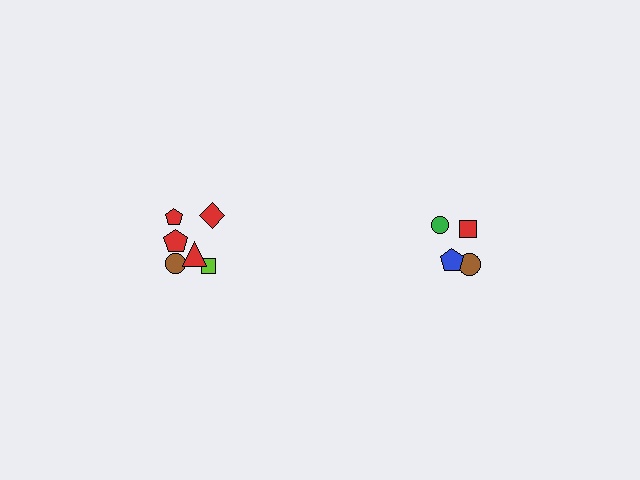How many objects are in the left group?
There are 6 objects.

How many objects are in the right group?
There are 4 objects.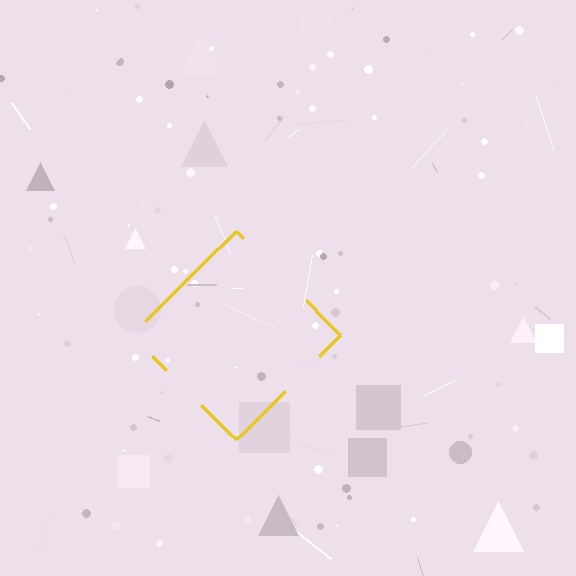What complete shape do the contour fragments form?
The contour fragments form a diamond.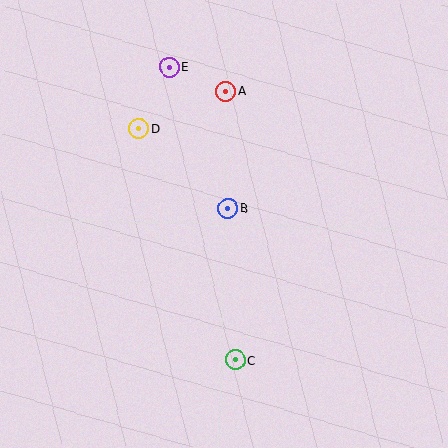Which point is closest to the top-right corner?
Point A is closest to the top-right corner.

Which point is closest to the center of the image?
Point B at (228, 208) is closest to the center.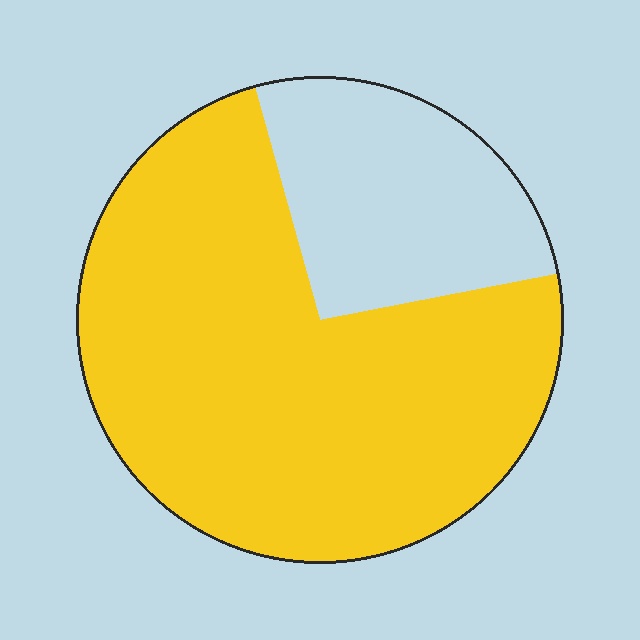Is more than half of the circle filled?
Yes.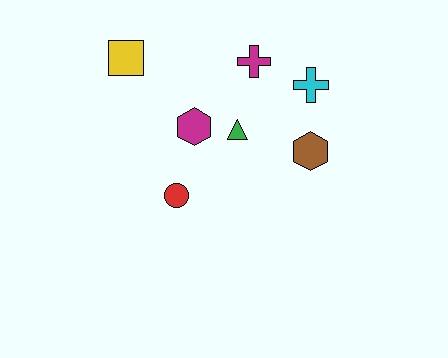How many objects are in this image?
There are 7 objects.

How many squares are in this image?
There is 1 square.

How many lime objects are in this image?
There are no lime objects.